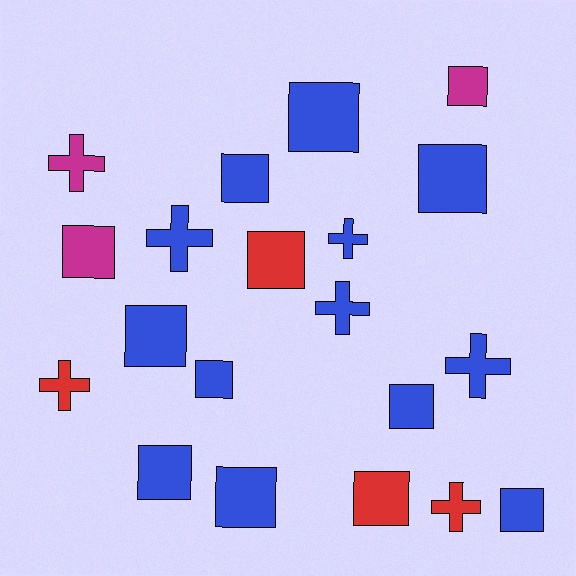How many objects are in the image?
There are 20 objects.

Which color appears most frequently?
Blue, with 13 objects.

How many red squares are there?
There are 2 red squares.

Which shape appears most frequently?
Square, with 13 objects.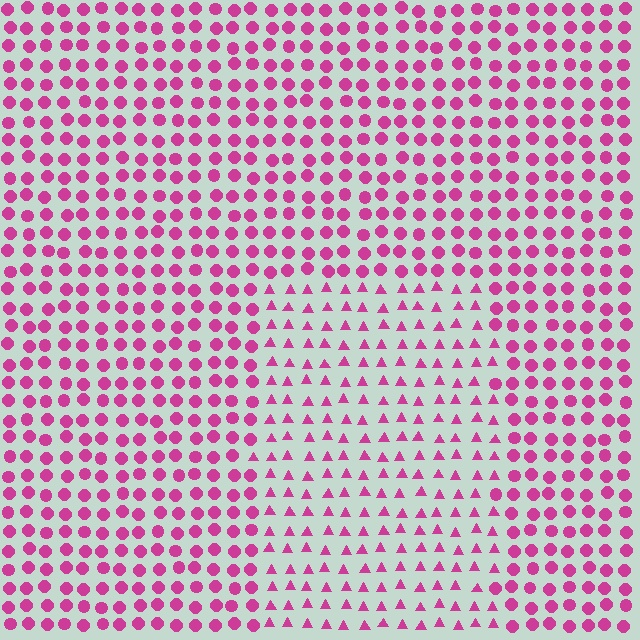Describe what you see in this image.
The image is filled with small magenta elements arranged in a uniform grid. A rectangle-shaped region contains triangles, while the surrounding area contains circles. The boundary is defined purely by the change in element shape.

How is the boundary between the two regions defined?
The boundary is defined by a change in element shape: triangles inside vs. circles outside. All elements share the same color and spacing.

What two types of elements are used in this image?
The image uses triangles inside the rectangle region and circles outside it.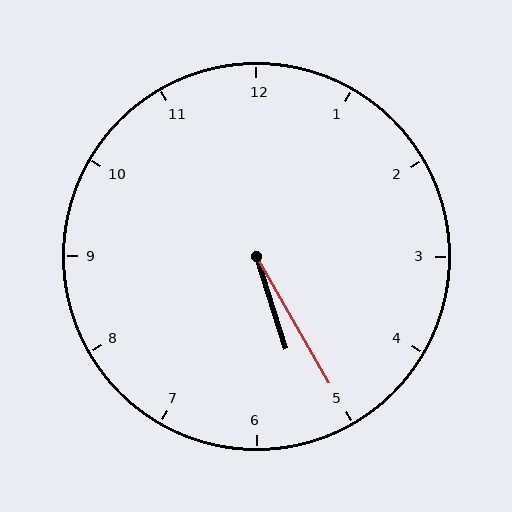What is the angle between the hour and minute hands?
Approximately 12 degrees.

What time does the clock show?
5:25.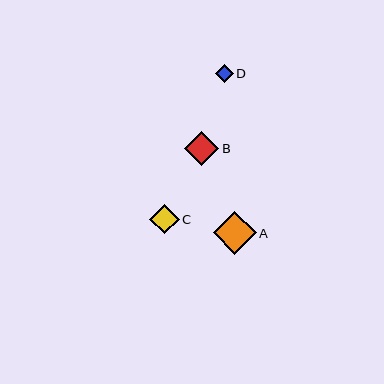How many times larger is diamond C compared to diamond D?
Diamond C is approximately 1.7 times the size of diamond D.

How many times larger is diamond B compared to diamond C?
Diamond B is approximately 1.1 times the size of diamond C.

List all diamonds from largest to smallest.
From largest to smallest: A, B, C, D.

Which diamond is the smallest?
Diamond D is the smallest with a size of approximately 18 pixels.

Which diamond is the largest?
Diamond A is the largest with a size of approximately 42 pixels.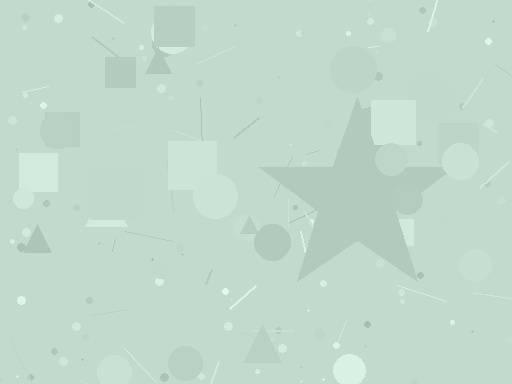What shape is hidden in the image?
A star is hidden in the image.